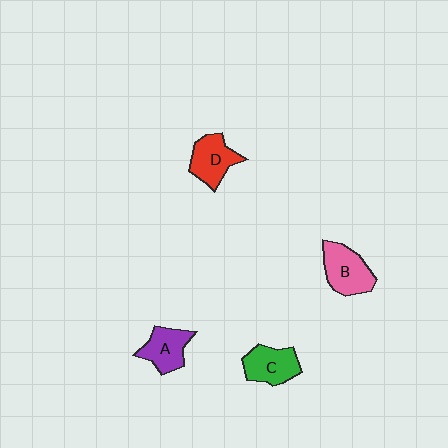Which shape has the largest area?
Shape B (pink).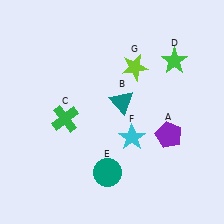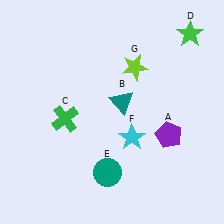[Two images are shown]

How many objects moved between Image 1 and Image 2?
1 object moved between the two images.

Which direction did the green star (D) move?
The green star (D) moved up.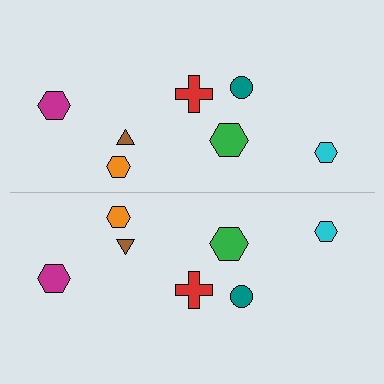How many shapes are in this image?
There are 14 shapes in this image.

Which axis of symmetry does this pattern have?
The pattern has a horizontal axis of symmetry running through the center of the image.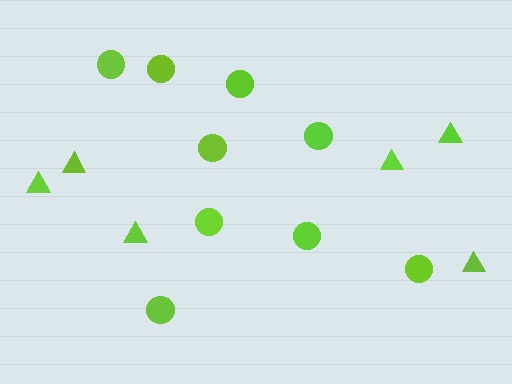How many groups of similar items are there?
There are 2 groups: one group of circles (9) and one group of triangles (6).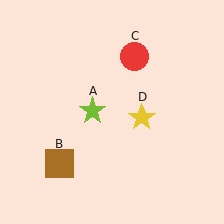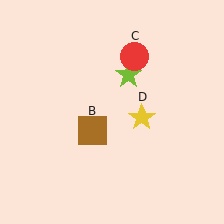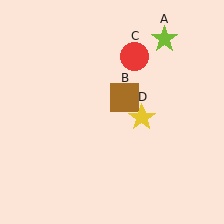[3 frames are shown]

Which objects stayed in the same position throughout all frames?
Red circle (object C) and yellow star (object D) remained stationary.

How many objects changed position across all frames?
2 objects changed position: lime star (object A), brown square (object B).